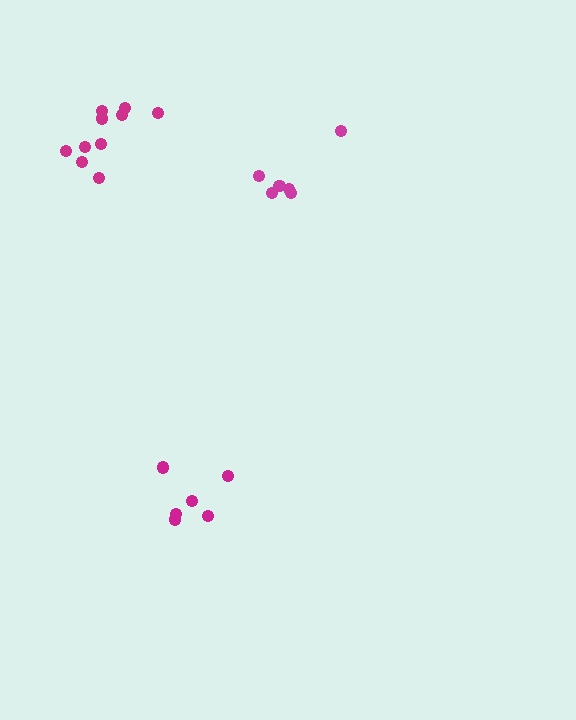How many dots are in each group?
Group 1: 10 dots, Group 2: 6 dots, Group 3: 6 dots (22 total).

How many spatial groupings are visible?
There are 3 spatial groupings.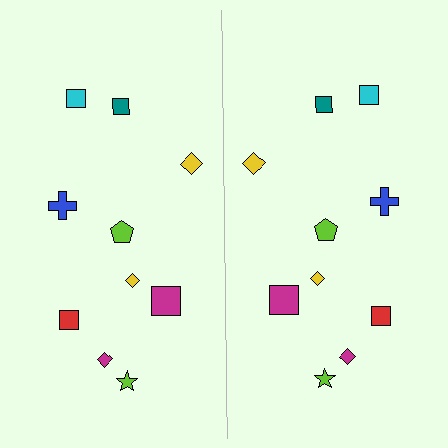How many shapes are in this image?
There are 20 shapes in this image.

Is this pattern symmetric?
Yes, this pattern has bilateral (reflection) symmetry.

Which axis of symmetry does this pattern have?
The pattern has a vertical axis of symmetry running through the center of the image.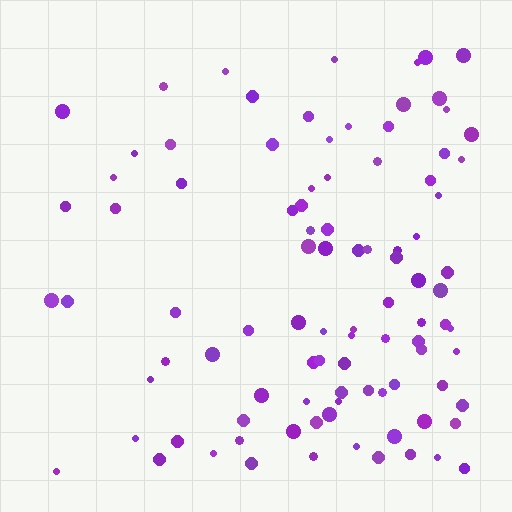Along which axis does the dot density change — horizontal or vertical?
Horizontal.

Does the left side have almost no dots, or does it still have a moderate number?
Still a moderate number, just noticeably fewer than the right.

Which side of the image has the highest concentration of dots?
The right.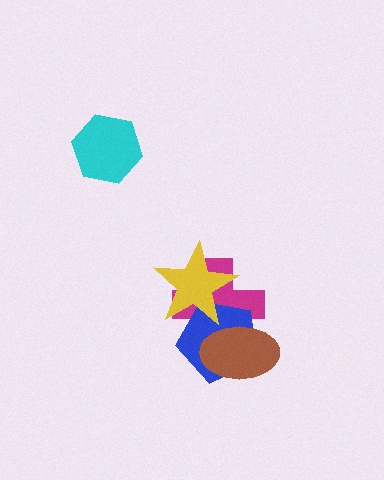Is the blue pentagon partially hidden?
Yes, it is partially covered by another shape.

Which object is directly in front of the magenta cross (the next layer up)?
The blue pentagon is directly in front of the magenta cross.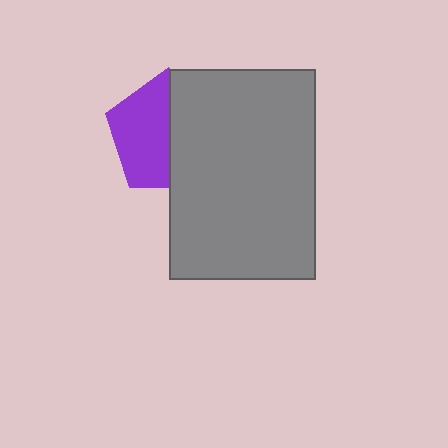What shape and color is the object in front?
The object in front is a gray rectangle.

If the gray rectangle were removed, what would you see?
You would see the complete purple pentagon.